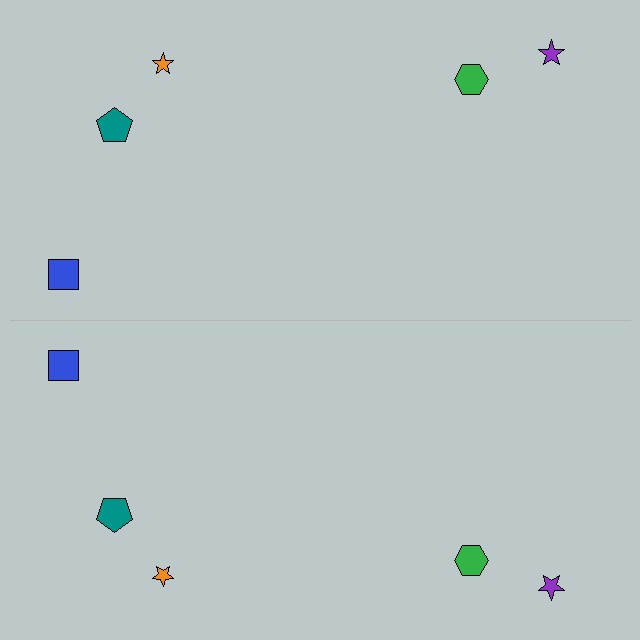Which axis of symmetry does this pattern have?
The pattern has a horizontal axis of symmetry running through the center of the image.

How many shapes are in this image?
There are 10 shapes in this image.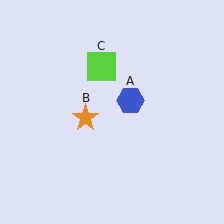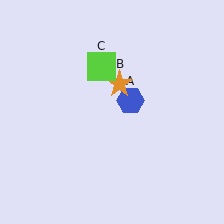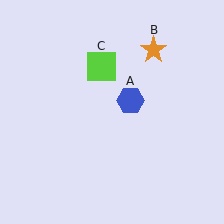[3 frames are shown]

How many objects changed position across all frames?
1 object changed position: orange star (object B).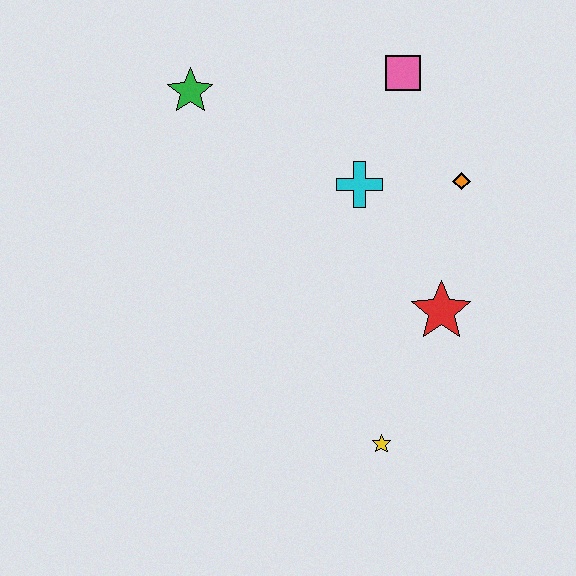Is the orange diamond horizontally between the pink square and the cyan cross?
No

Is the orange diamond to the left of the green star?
No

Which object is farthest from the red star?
The green star is farthest from the red star.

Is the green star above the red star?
Yes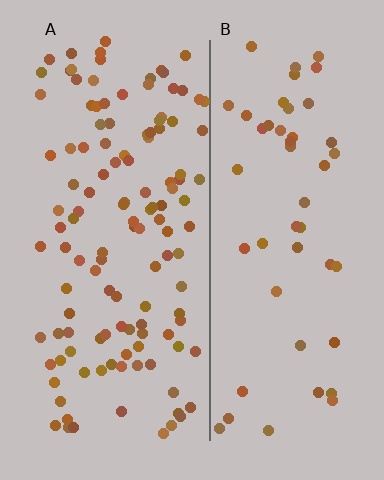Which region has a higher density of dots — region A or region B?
A (the left).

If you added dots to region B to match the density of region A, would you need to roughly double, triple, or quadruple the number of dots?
Approximately double.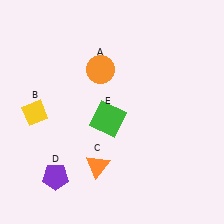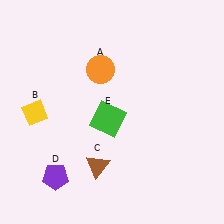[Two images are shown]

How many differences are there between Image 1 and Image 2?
There is 1 difference between the two images.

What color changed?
The triangle (C) changed from orange in Image 1 to brown in Image 2.